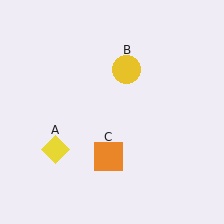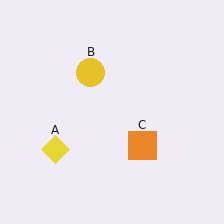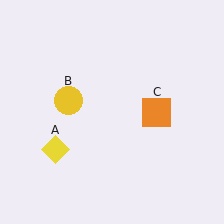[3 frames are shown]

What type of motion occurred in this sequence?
The yellow circle (object B), orange square (object C) rotated counterclockwise around the center of the scene.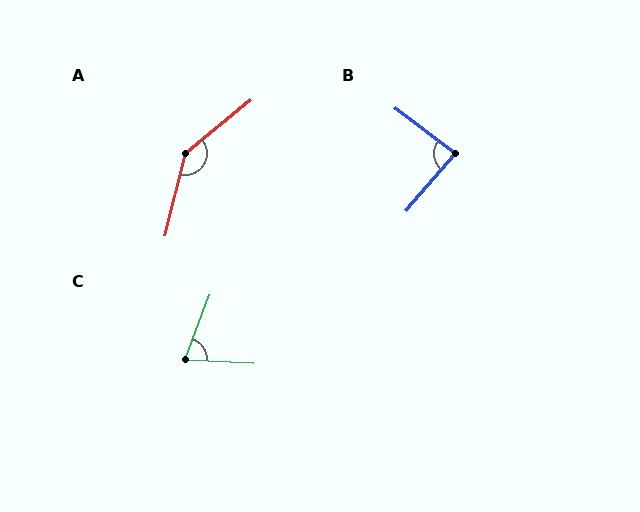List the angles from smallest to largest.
C (72°), B (86°), A (143°).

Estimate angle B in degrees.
Approximately 86 degrees.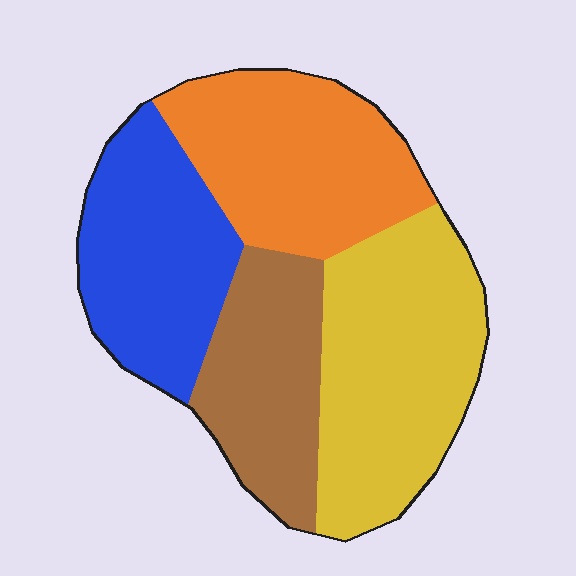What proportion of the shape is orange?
Orange takes up about one quarter (1/4) of the shape.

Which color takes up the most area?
Yellow, at roughly 30%.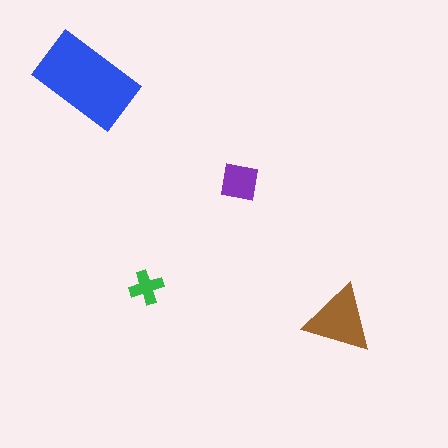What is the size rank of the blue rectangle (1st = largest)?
1st.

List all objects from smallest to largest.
The green cross, the purple square, the brown triangle, the blue rectangle.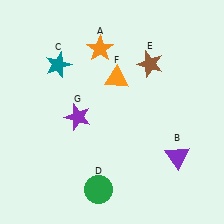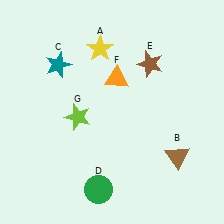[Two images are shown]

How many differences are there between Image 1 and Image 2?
There are 3 differences between the two images.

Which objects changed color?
A changed from orange to yellow. B changed from purple to brown. G changed from purple to lime.